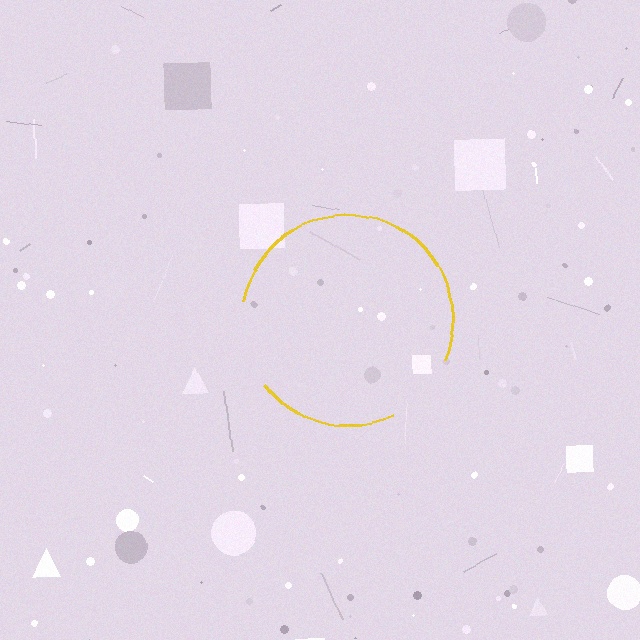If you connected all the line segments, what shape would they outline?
They would outline a circle.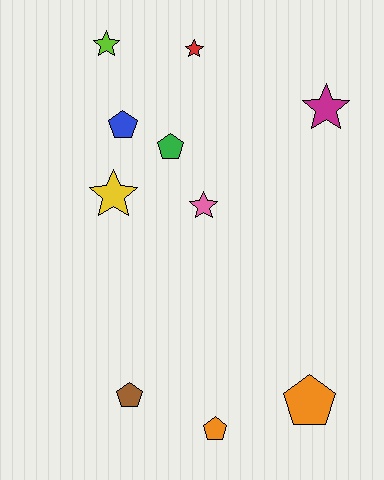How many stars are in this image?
There are 5 stars.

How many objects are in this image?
There are 10 objects.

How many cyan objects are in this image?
There are no cyan objects.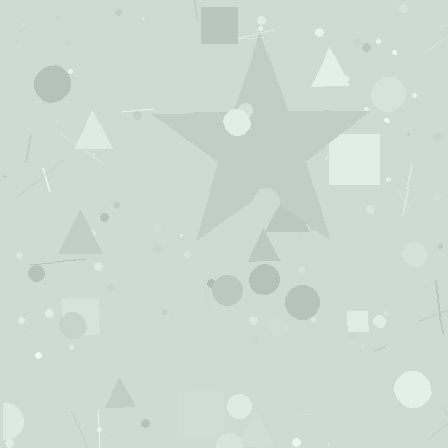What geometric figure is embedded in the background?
A star is embedded in the background.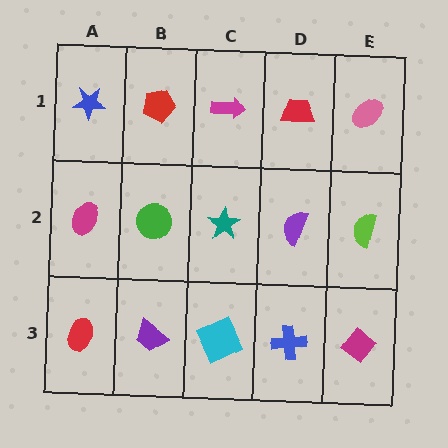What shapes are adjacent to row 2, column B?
A red pentagon (row 1, column B), a purple trapezoid (row 3, column B), a magenta ellipse (row 2, column A), a teal star (row 2, column C).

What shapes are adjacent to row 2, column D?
A red trapezoid (row 1, column D), a blue cross (row 3, column D), a teal star (row 2, column C), a lime semicircle (row 2, column E).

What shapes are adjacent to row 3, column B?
A green circle (row 2, column B), a red ellipse (row 3, column A), a cyan square (row 3, column C).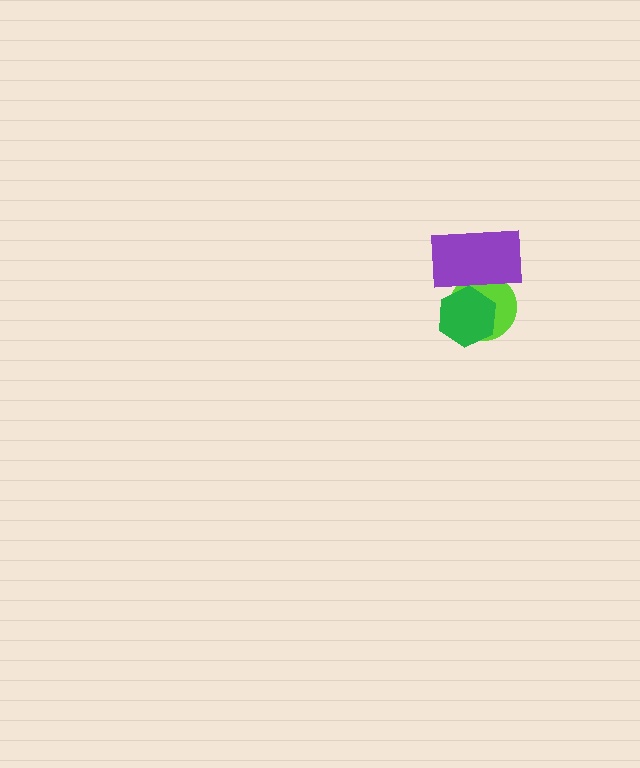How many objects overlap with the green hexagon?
2 objects overlap with the green hexagon.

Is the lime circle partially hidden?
Yes, it is partially covered by another shape.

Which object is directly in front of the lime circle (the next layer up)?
The purple rectangle is directly in front of the lime circle.